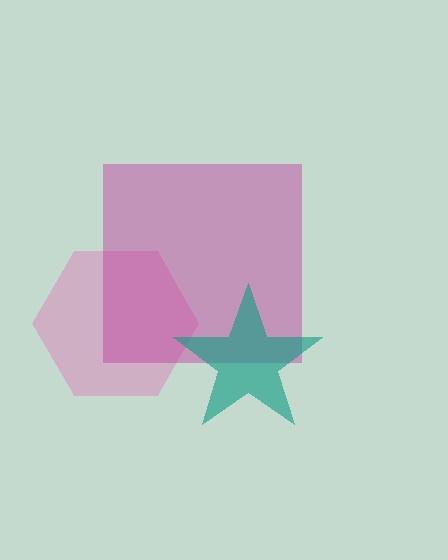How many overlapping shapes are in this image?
There are 3 overlapping shapes in the image.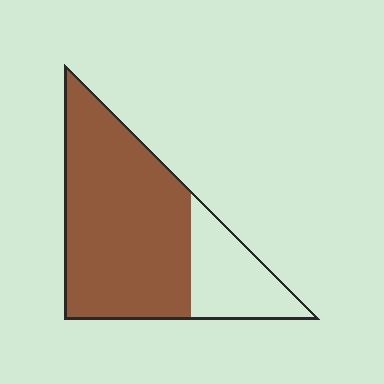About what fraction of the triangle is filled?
About three quarters (3/4).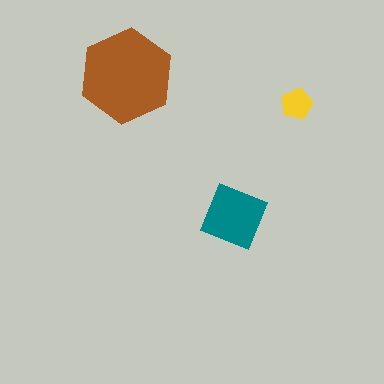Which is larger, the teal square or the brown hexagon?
The brown hexagon.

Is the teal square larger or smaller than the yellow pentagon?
Larger.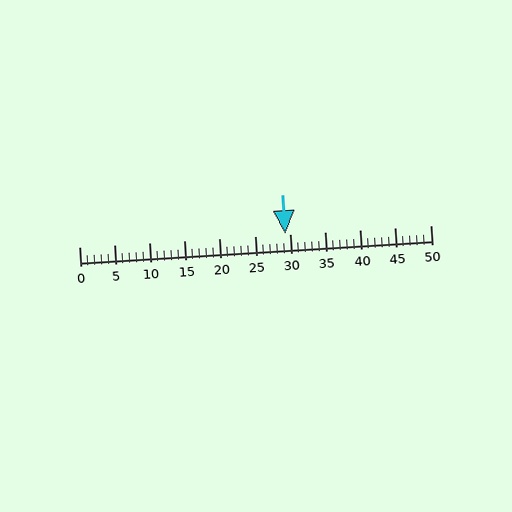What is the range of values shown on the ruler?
The ruler shows values from 0 to 50.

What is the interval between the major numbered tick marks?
The major tick marks are spaced 5 units apart.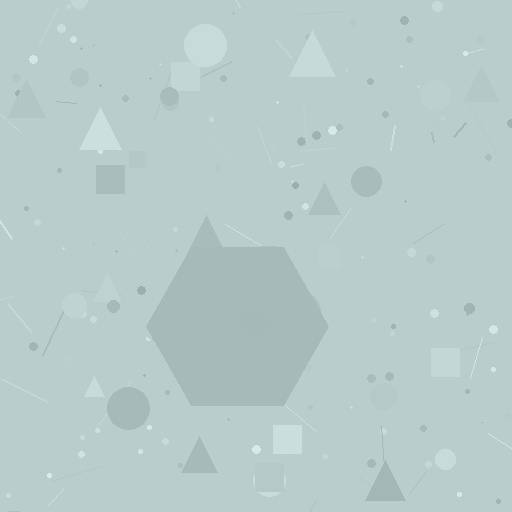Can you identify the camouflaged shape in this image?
The camouflaged shape is a hexagon.